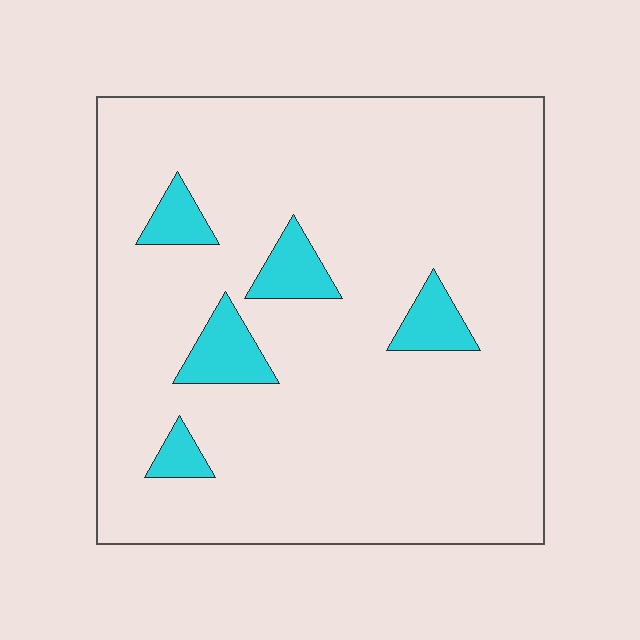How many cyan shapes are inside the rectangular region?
5.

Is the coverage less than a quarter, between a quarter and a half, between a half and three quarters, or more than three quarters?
Less than a quarter.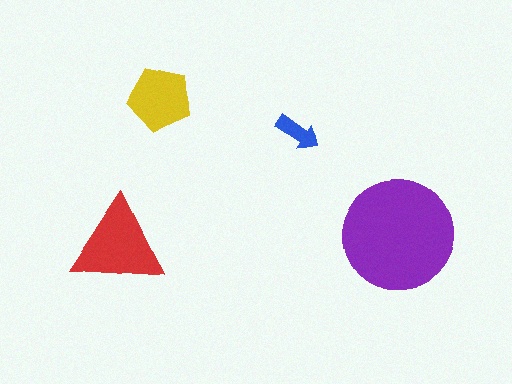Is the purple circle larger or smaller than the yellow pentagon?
Larger.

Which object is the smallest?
The blue arrow.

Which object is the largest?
The purple circle.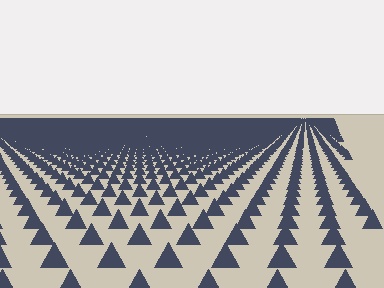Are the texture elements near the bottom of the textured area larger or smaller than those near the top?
Larger. Near the bottom, elements are closer to the viewer and appear at a bigger on-screen size.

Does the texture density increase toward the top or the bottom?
Density increases toward the top.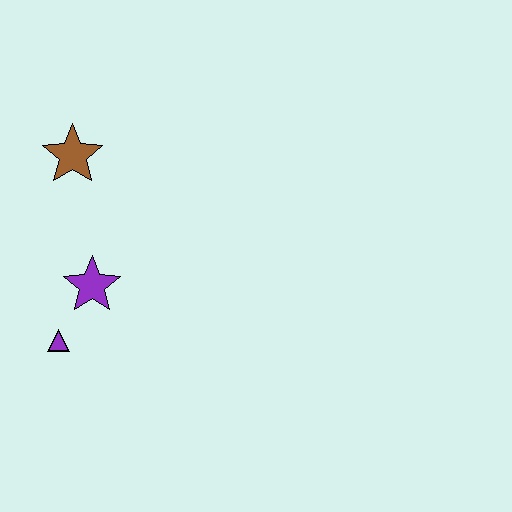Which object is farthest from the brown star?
The purple triangle is farthest from the brown star.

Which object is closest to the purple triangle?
The purple star is closest to the purple triangle.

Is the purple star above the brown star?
No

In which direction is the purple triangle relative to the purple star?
The purple triangle is below the purple star.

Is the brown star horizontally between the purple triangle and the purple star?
Yes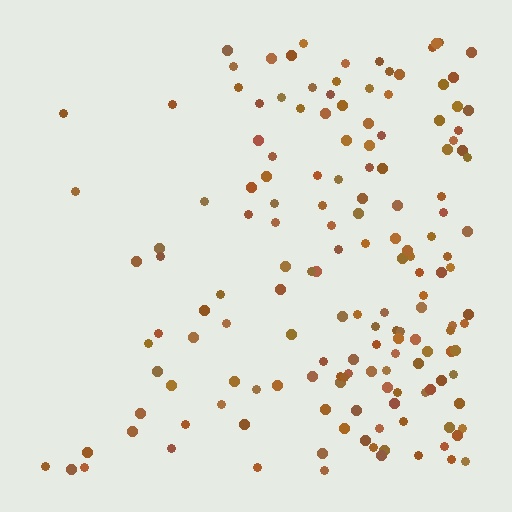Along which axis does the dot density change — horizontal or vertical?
Horizontal.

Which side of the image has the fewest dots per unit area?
The left.